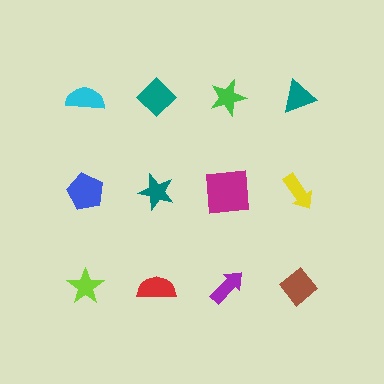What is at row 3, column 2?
A red semicircle.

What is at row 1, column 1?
A cyan semicircle.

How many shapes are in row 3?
4 shapes.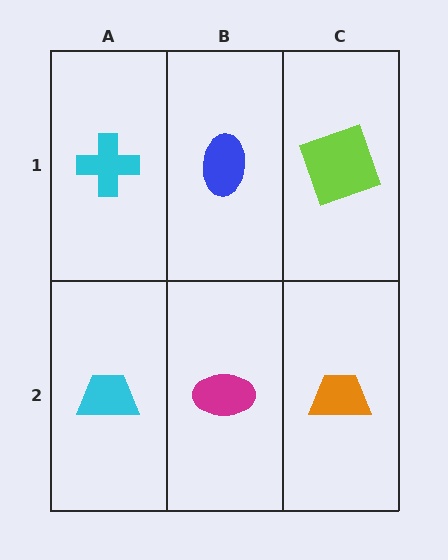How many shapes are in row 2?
3 shapes.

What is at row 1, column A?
A cyan cross.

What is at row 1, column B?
A blue ellipse.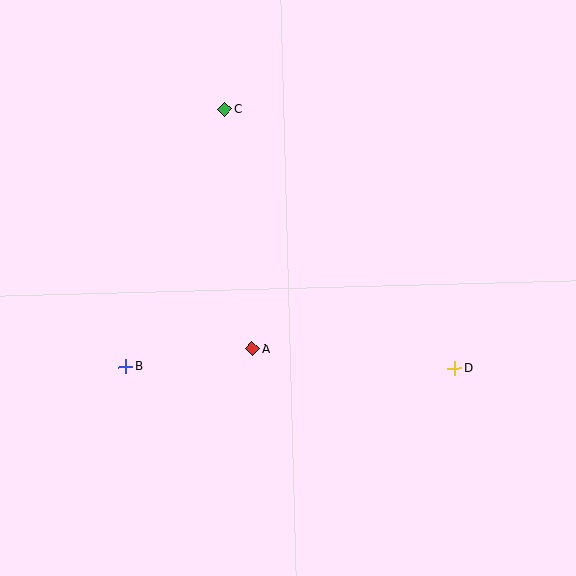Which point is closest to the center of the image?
Point A at (252, 349) is closest to the center.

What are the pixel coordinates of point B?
Point B is at (126, 366).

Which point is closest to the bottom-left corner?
Point B is closest to the bottom-left corner.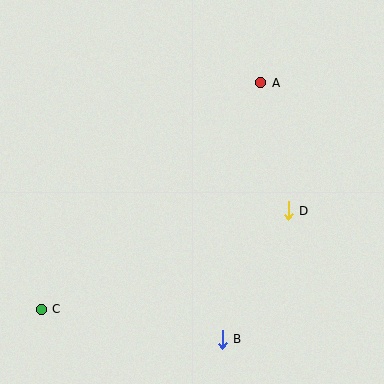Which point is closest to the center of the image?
Point D at (288, 211) is closest to the center.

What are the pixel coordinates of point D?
Point D is at (288, 211).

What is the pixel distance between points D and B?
The distance between D and B is 145 pixels.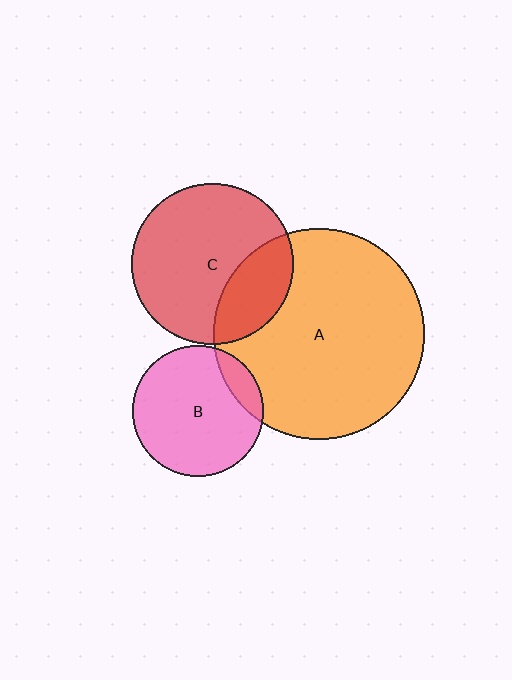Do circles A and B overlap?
Yes.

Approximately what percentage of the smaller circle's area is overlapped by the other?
Approximately 10%.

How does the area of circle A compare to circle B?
Approximately 2.6 times.